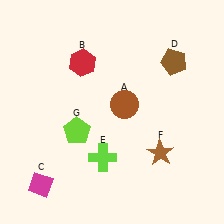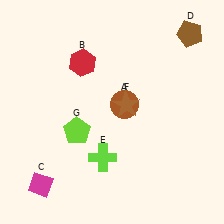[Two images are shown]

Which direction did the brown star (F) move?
The brown star (F) moved up.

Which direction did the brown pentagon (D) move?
The brown pentagon (D) moved up.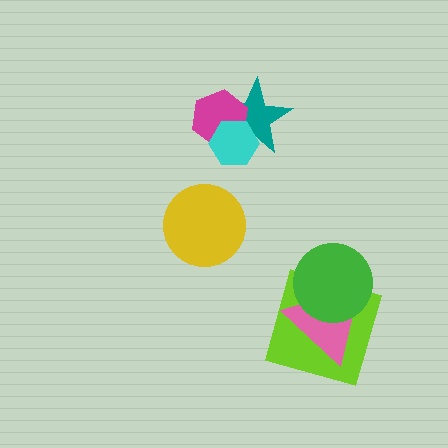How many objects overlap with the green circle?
2 objects overlap with the green circle.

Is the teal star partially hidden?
Yes, it is partially covered by another shape.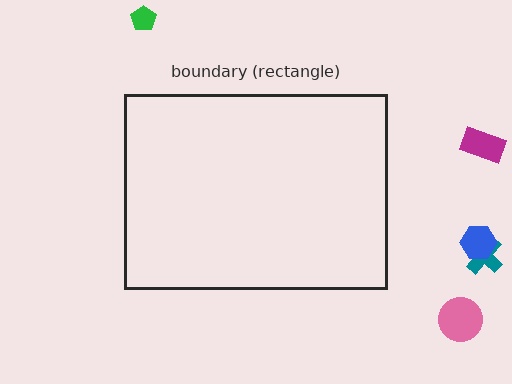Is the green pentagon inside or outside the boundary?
Outside.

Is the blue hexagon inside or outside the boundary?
Outside.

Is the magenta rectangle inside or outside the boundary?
Outside.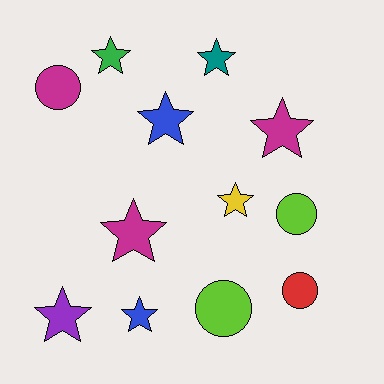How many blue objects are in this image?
There are 2 blue objects.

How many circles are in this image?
There are 4 circles.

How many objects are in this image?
There are 12 objects.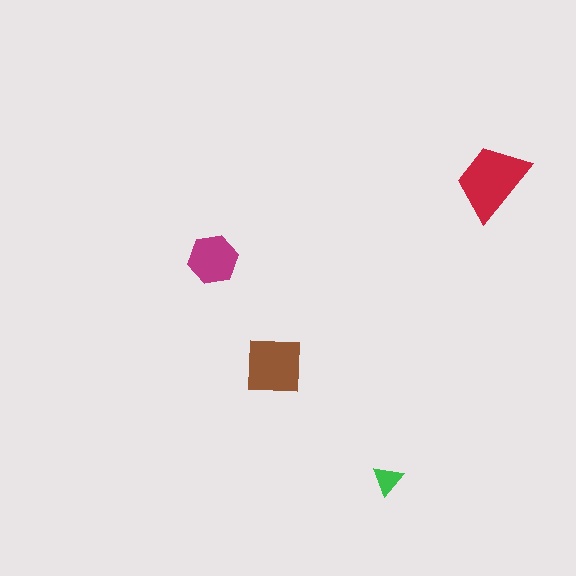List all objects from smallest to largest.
The green triangle, the magenta hexagon, the brown square, the red trapezoid.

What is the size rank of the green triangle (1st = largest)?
4th.